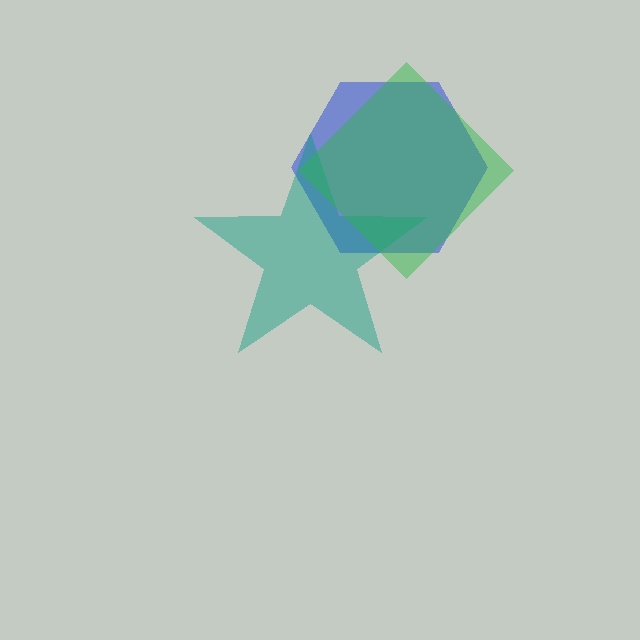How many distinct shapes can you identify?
There are 3 distinct shapes: a blue hexagon, a teal star, a green diamond.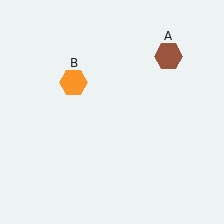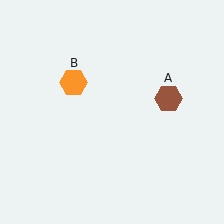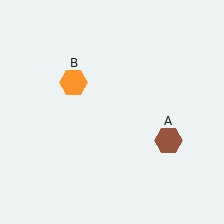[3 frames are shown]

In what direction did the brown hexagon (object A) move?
The brown hexagon (object A) moved down.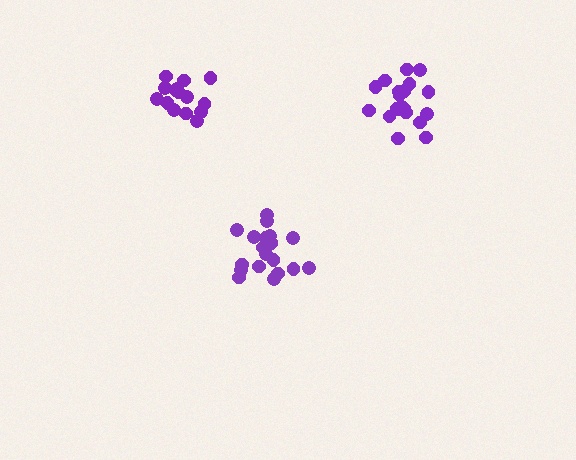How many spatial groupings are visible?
There are 3 spatial groupings.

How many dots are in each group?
Group 1: 15 dots, Group 2: 19 dots, Group 3: 20 dots (54 total).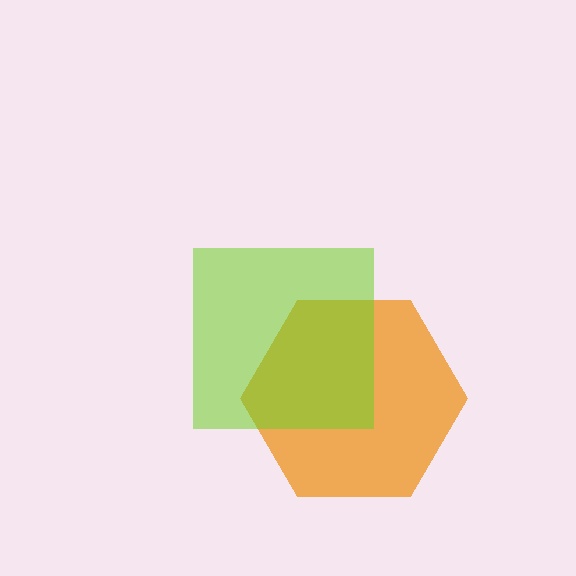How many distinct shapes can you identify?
There are 2 distinct shapes: an orange hexagon, a lime square.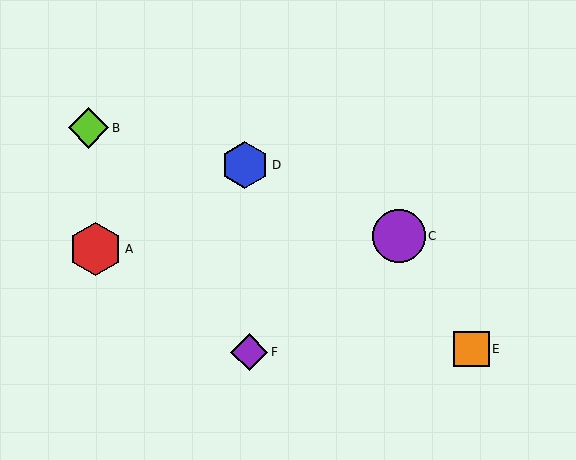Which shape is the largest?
The red hexagon (labeled A) is the largest.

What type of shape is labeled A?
Shape A is a red hexagon.